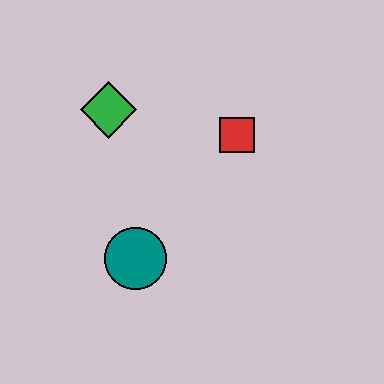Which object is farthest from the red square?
The teal circle is farthest from the red square.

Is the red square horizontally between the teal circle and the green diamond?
No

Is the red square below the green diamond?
Yes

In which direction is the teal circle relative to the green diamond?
The teal circle is below the green diamond.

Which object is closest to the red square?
The green diamond is closest to the red square.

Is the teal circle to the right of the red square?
No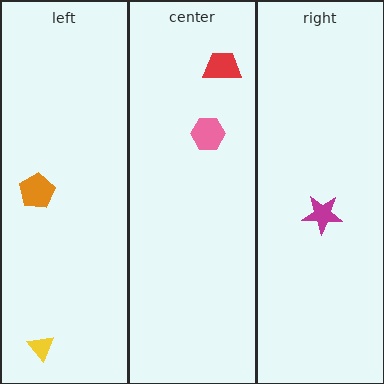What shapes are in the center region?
The pink hexagon, the red trapezoid.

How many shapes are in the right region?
1.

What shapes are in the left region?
The orange pentagon, the yellow triangle.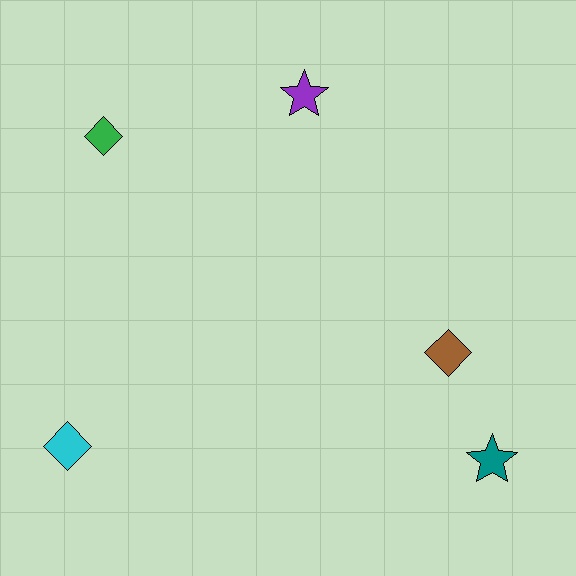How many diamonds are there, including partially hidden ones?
There are 3 diamonds.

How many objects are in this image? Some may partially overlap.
There are 5 objects.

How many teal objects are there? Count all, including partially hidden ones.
There is 1 teal object.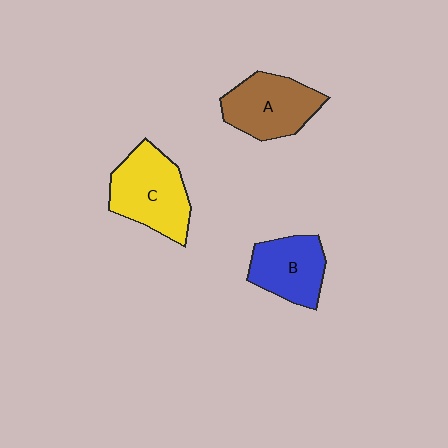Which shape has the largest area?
Shape C (yellow).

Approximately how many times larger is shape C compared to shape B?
Approximately 1.3 times.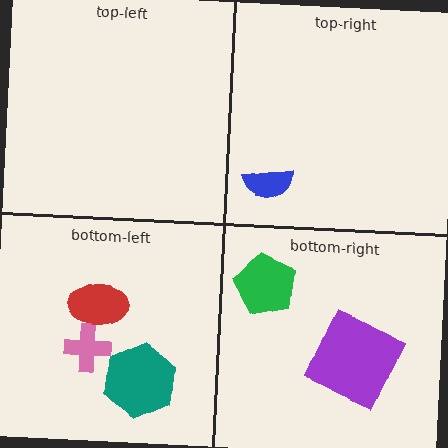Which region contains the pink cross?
The bottom-left region.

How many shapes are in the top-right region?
1.